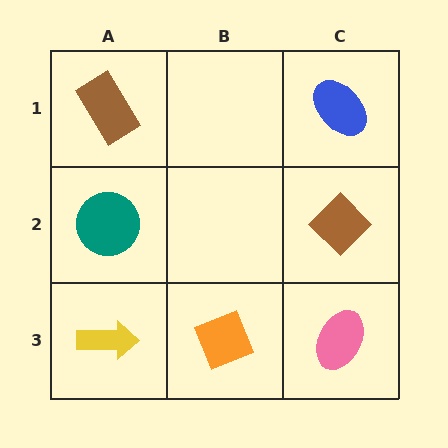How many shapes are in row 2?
2 shapes.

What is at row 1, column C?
A blue ellipse.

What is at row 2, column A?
A teal circle.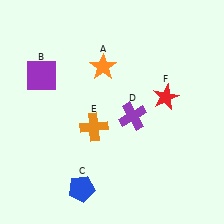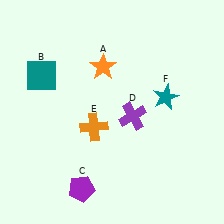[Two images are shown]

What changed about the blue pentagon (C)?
In Image 1, C is blue. In Image 2, it changed to purple.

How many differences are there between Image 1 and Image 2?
There are 3 differences between the two images.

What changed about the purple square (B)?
In Image 1, B is purple. In Image 2, it changed to teal.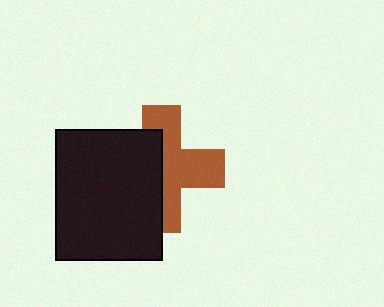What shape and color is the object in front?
The object in front is a black rectangle.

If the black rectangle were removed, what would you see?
You would see the complete brown cross.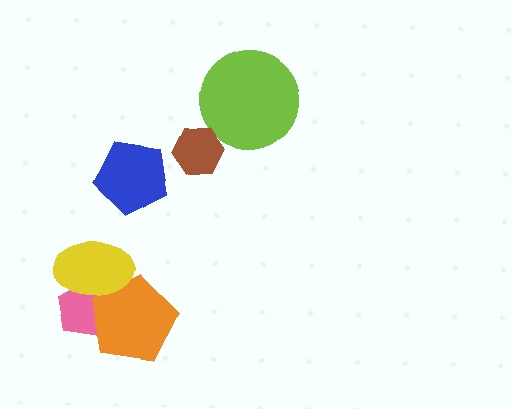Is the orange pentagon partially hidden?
Yes, it is partially covered by another shape.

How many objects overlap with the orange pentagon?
2 objects overlap with the orange pentagon.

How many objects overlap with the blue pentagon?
0 objects overlap with the blue pentagon.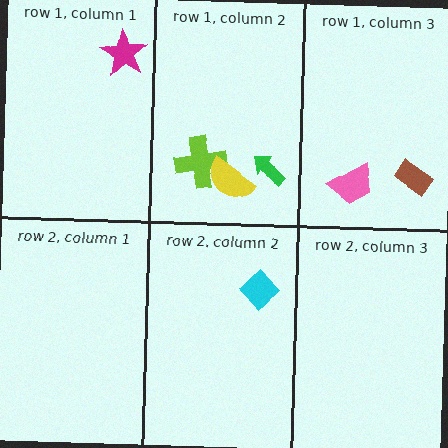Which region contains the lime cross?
The row 1, column 2 region.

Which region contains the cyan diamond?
The row 2, column 2 region.